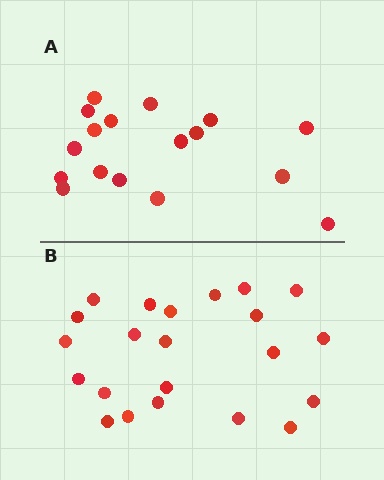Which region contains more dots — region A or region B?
Region B (the bottom region) has more dots.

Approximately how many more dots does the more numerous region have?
Region B has about 5 more dots than region A.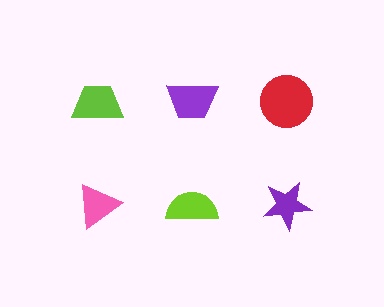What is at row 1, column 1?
A lime trapezoid.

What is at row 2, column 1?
A pink triangle.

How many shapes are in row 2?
3 shapes.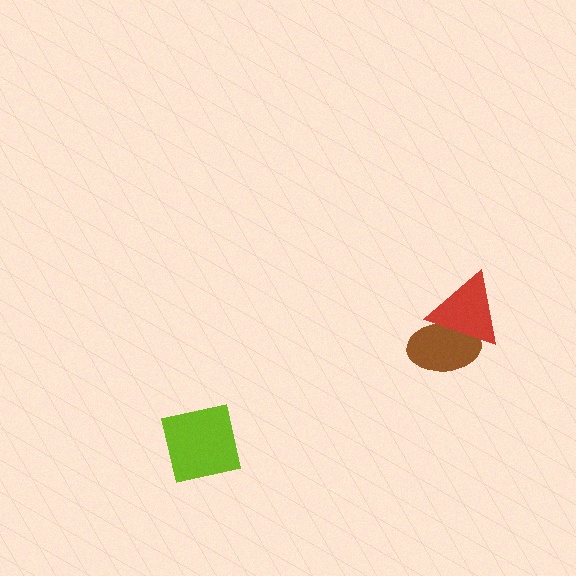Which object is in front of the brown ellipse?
The red triangle is in front of the brown ellipse.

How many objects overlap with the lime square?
0 objects overlap with the lime square.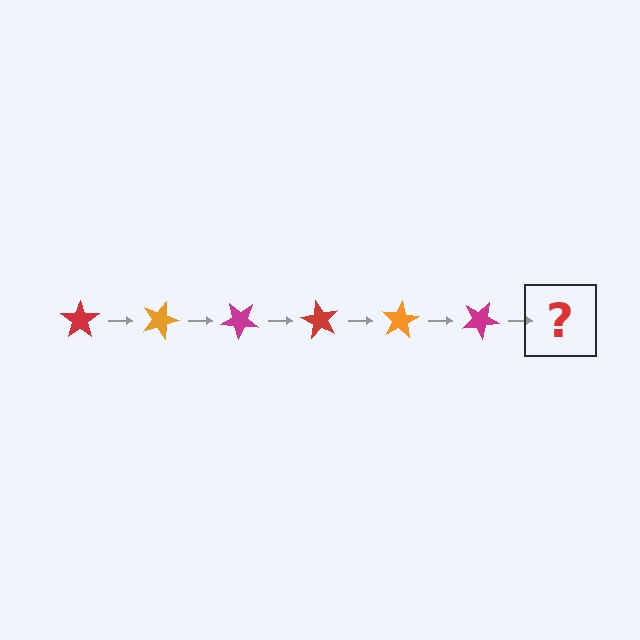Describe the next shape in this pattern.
It should be a red star, rotated 120 degrees from the start.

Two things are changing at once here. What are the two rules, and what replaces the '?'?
The two rules are that it rotates 20 degrees each step and the color cycles through red, orange, and magenta. The '?' should be a red star, rotated 120 degrees from the start.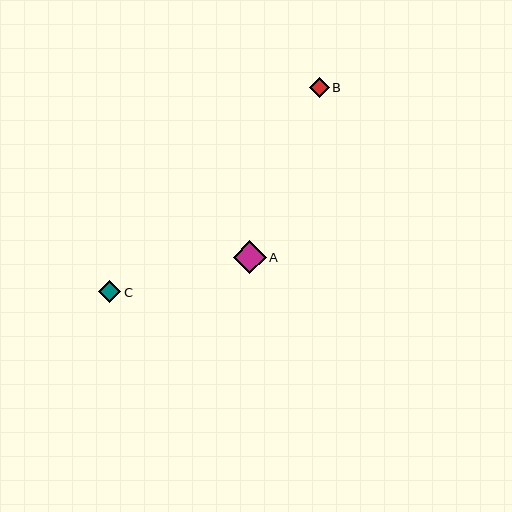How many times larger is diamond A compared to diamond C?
Diamond A is approximately 1.5 times the size of diamond C.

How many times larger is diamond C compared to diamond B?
Diamond C is approximately 1.1 times the size of diamond B.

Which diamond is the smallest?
Diamond B is the smallest with a size of approximately 20 pixels.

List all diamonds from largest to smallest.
From largest to smallest: A, C, B.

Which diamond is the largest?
Diamond A is the largest with a size of approximately 33 pixels.